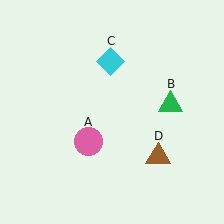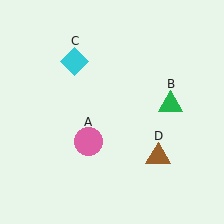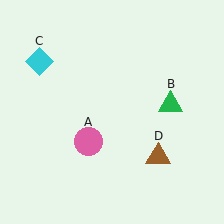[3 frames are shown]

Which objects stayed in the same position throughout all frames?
Pink circle (object A) and green triangle (object B) and brown triangle (object D) remained stationary.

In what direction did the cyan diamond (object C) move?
The cyan diamond (object C) moved left.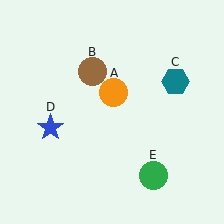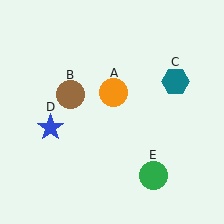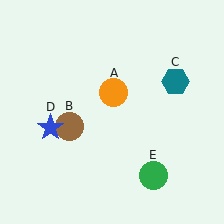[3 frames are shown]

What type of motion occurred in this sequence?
The brown circle (object B) rotated counterclockwise around the center of the scene.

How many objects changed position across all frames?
1 object changed position: brown circle (object B).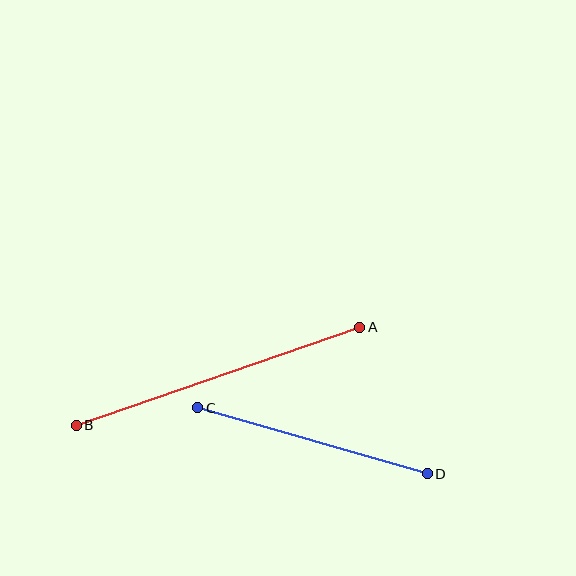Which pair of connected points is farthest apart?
Points A and B are farthest apart.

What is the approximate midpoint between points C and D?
The midpoint is at approximately (313, 441) pixels.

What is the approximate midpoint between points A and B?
The midpoint is at approximately (218, 376) pixels.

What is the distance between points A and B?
The distance is approximately 300 pixels.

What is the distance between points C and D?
The distance is approximately 239 pixels.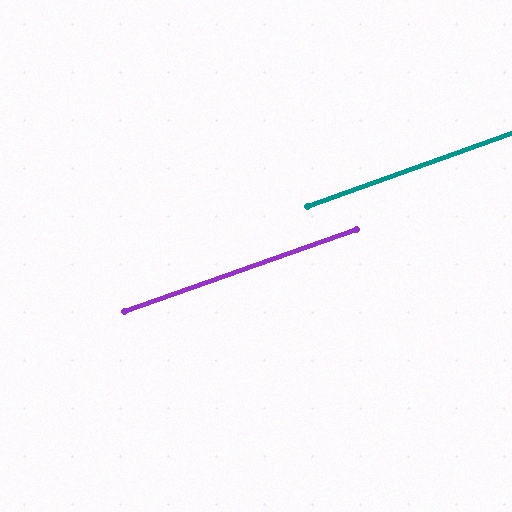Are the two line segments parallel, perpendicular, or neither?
Parallel — their directions differ by only 0.3°.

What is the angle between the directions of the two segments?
Approximately 0 degrees.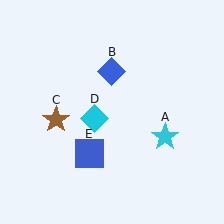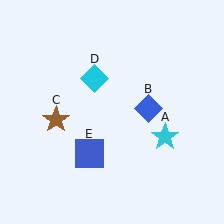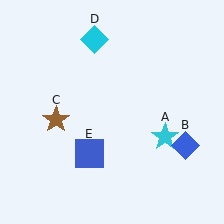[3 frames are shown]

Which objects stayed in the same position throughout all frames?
Cyan star (object A) and brown star (object C) and blue square (object E) remained stationary.